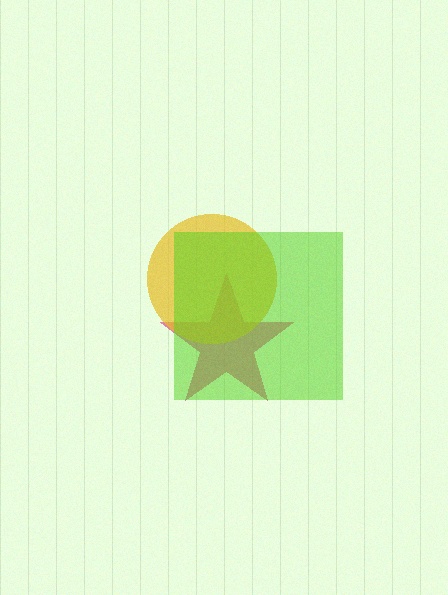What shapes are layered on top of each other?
The layered shapes are: a magenta star, a yellow circle, a lime square.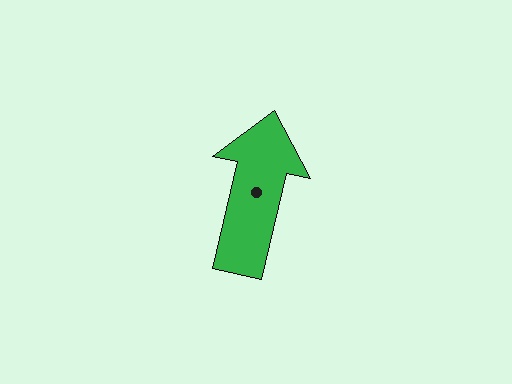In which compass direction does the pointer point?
North.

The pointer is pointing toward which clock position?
Roughly 12 o'clock.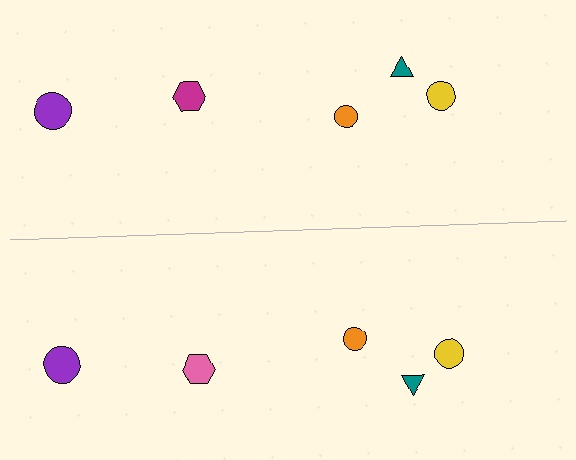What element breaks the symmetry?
The pink hexagon on the bottom side breaks the symmetry — its mirror counterpart is magenta.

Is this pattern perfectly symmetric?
No, the pattern is not perfectly symmetric. The pink hexagon on the bottom side breaks the symmetry — its mirror counterpart is magenta.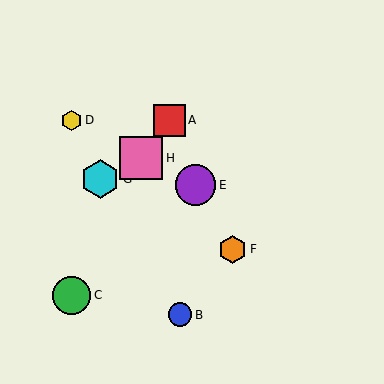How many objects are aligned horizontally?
2 objects (A, D) are aligned horizontally.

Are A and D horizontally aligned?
Yes, both are at y≈120.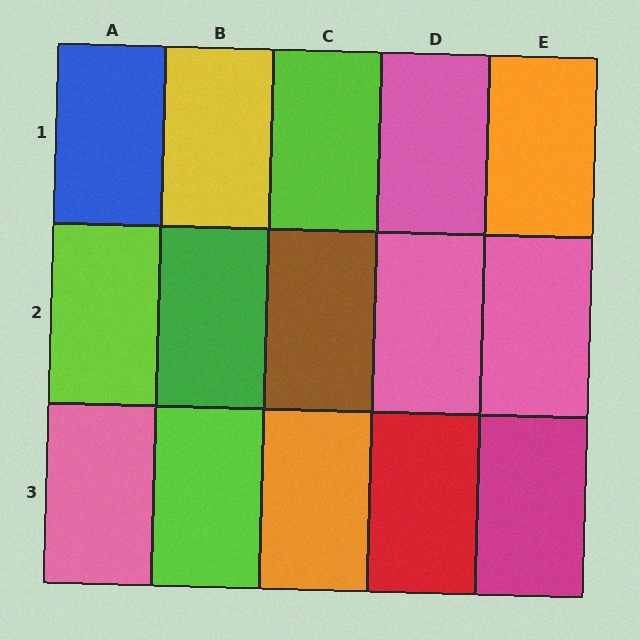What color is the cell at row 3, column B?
Lime.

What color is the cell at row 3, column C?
Orange.